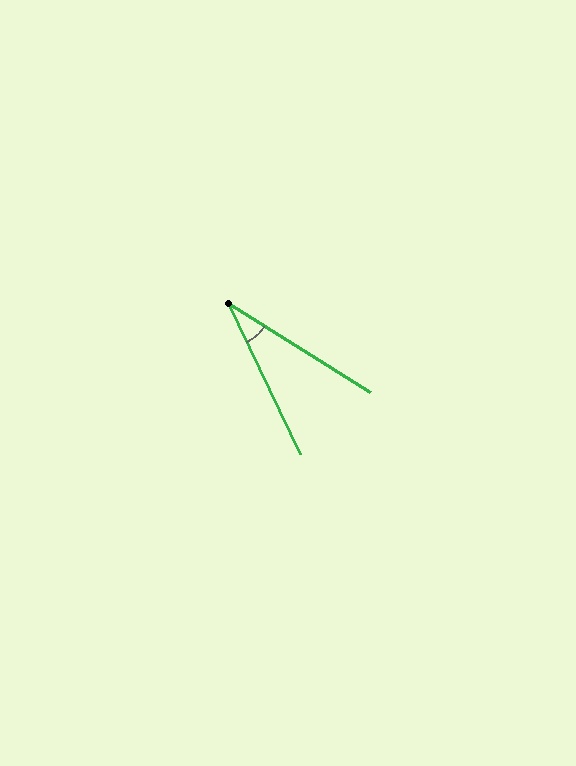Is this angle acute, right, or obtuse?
It is acute.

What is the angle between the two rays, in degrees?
Approximately 33 degrees.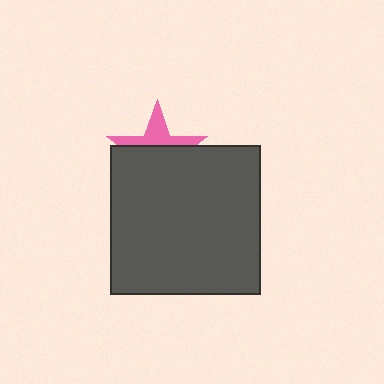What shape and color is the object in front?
The object in front is a dark gray square.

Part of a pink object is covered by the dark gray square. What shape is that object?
It is a star.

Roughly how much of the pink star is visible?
A small part of it is visible (roughly 40%).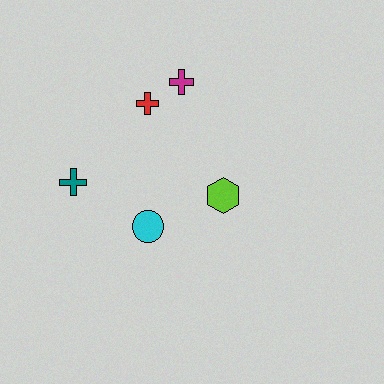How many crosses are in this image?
There are 3 crosses.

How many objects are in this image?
There are 5 objects.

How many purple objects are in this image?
There are no purple objects.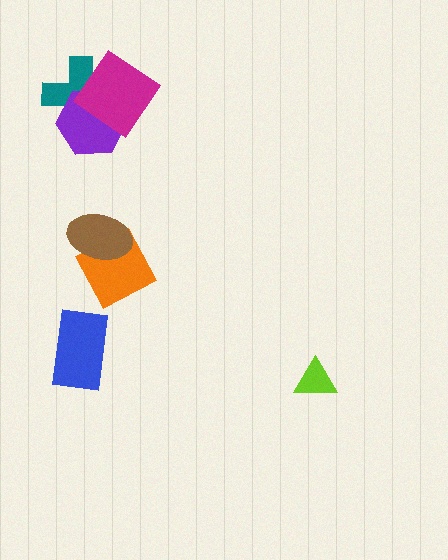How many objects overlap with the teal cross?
2 objects overlap with the teal cross.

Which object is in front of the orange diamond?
The brown ellipse is in front of the orange diamond.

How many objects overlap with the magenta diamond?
2 objects overlap with the magenta diamond.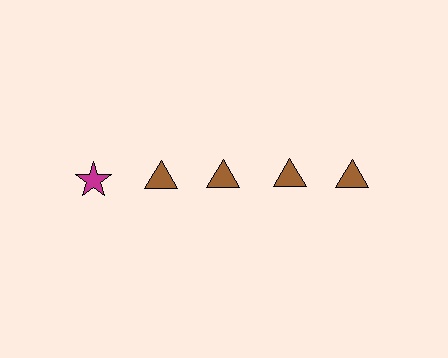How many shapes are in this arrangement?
There are 5 shapes arranged in a grid pattern.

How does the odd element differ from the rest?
It differs in both color (magenta instead of brown) and shape (star instead of triangle).